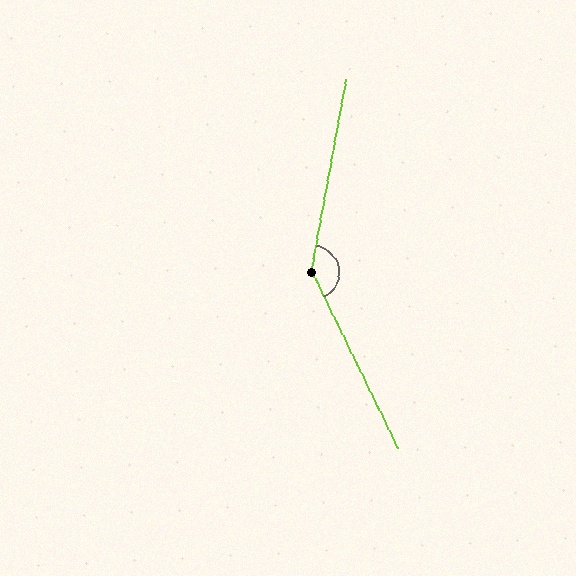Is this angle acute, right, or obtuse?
It is obtuse.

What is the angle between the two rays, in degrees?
Approximately 144 degrees.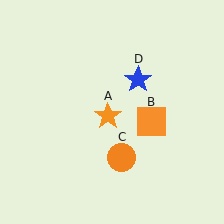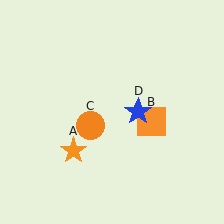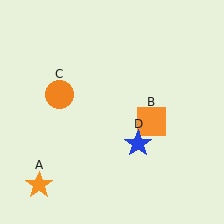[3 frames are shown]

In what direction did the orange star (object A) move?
The orange star (object A) moved down and to the left.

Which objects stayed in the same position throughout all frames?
Orange square (object B) remained stationary.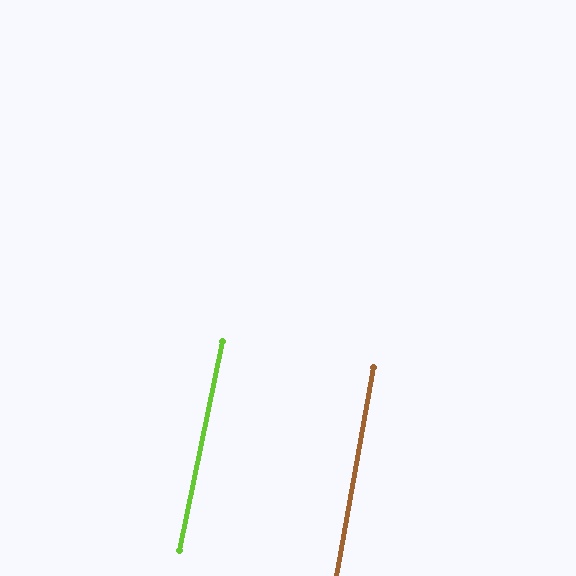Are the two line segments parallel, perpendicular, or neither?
Parallel — their directions differ by only 1.6°.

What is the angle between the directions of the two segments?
Approximately 2 degrees.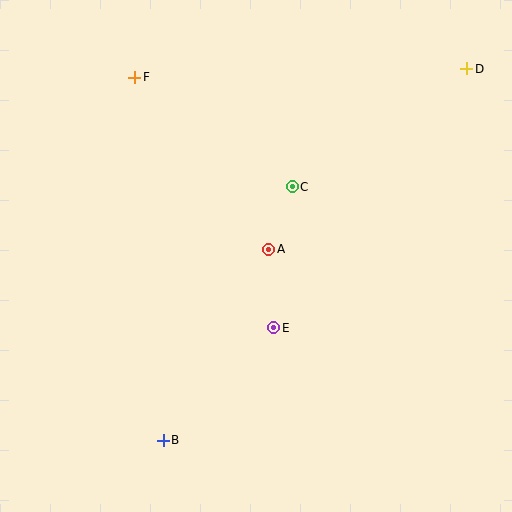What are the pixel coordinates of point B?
Point B is at (163, 440).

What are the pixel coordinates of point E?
Point E is at (274, 328).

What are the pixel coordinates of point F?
Point F is at (135, 77).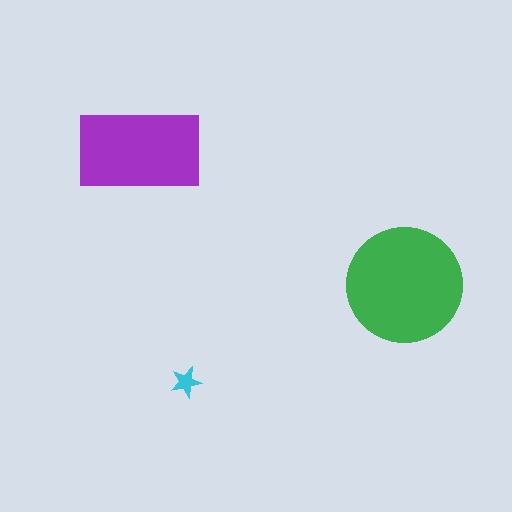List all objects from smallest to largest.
The cyan star, the purple rectangle, the green circle.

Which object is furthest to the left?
The purple rectangle is leftmost.